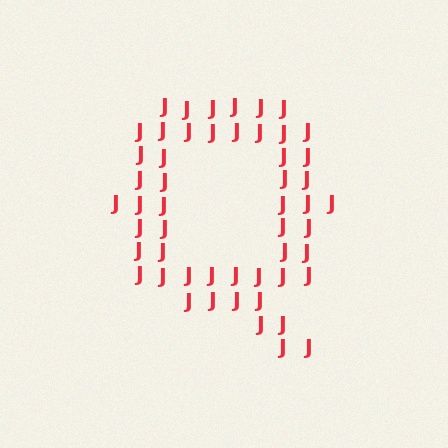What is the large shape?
The large shape is the letter Q.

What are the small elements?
The small elements are letter J's.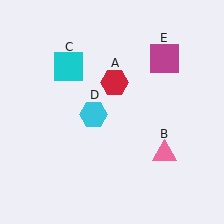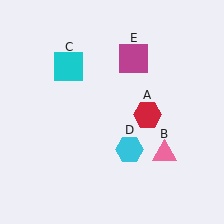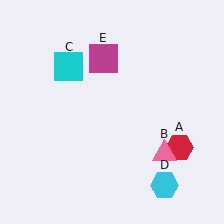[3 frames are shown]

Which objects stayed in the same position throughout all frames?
Pink triangle (object B) and cyan square (object C) remained stationary.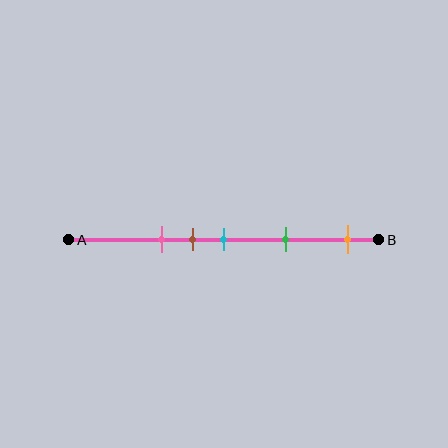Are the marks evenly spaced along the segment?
No, the marks are not evenly spaced.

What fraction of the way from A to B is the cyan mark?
The cyan mark is approximately 50% (0.5) of the way from A to B.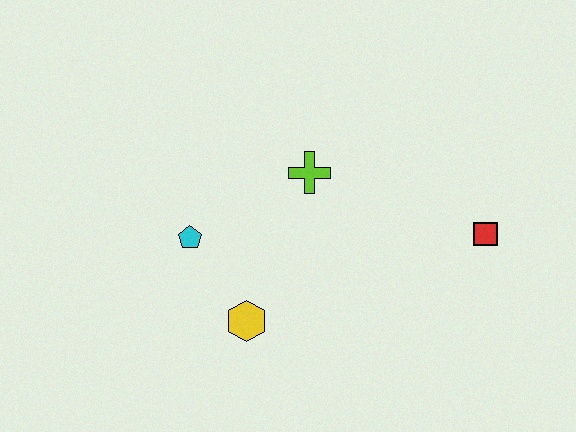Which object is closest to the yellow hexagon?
The cyan pentagon is closest to the yellow hexagon.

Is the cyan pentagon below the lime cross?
Yes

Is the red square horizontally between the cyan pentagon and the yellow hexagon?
No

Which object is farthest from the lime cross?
The red square is farthest from the lime cross.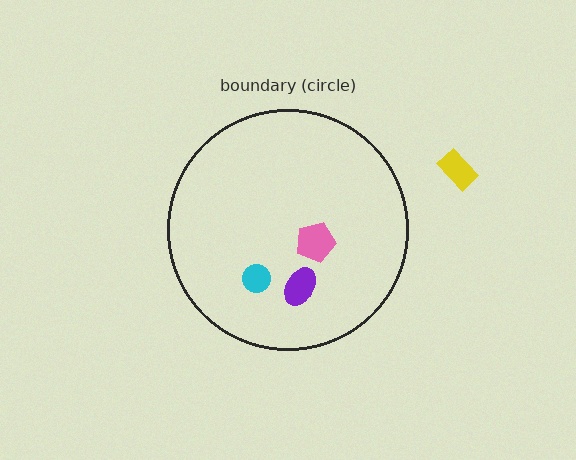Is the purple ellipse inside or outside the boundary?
Inside.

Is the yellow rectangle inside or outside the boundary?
Outside.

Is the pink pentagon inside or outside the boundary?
Inside.